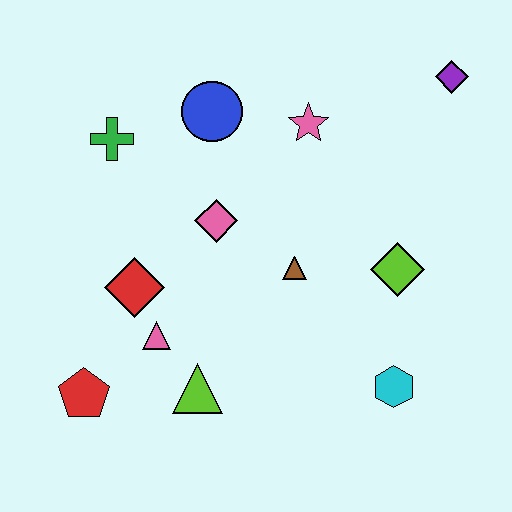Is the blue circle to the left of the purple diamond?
Yes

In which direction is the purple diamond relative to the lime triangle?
The purple diamond is above the lime triangle.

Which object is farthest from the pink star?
The red pentagon is farthest from the pink star.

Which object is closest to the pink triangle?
The red diamond is closest to the pink triangle.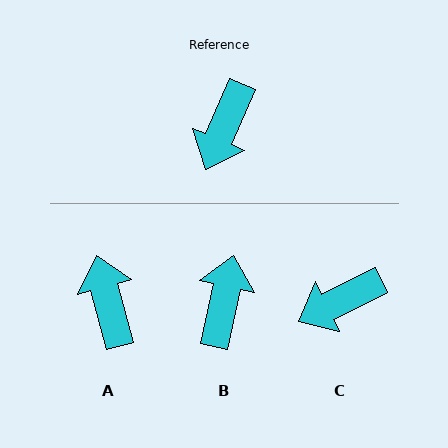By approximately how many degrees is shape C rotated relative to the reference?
Approximately 40 degrees clockwise.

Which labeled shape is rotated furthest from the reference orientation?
B, about 169 degrees away.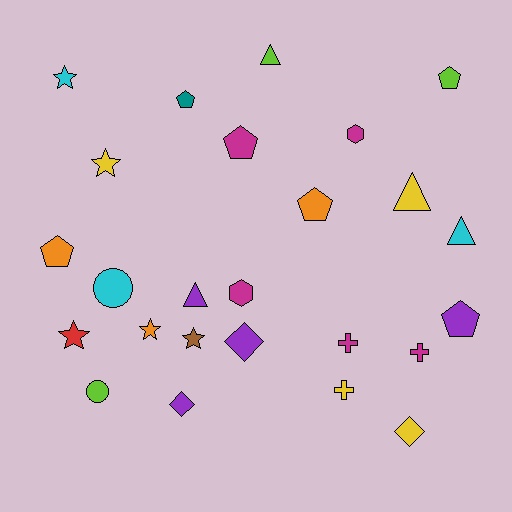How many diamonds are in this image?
There are 3 diamonds.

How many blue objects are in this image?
There are no blue objects.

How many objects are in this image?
There are 25 objects.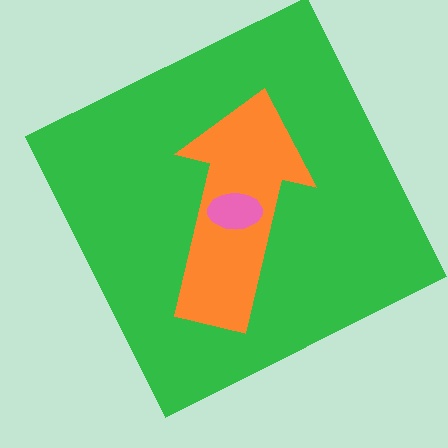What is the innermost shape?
The pink ellipse.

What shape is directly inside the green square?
The orange arrow.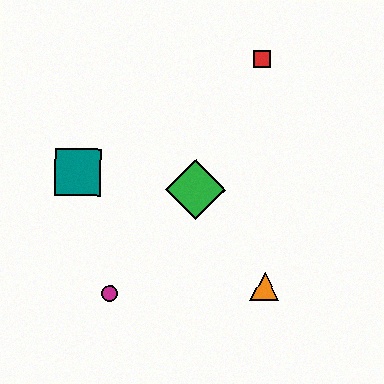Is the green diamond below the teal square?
Yes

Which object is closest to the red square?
The green diamond is closest to the red square.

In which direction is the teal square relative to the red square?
The teal square is to the left of the red square.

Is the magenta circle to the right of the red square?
No